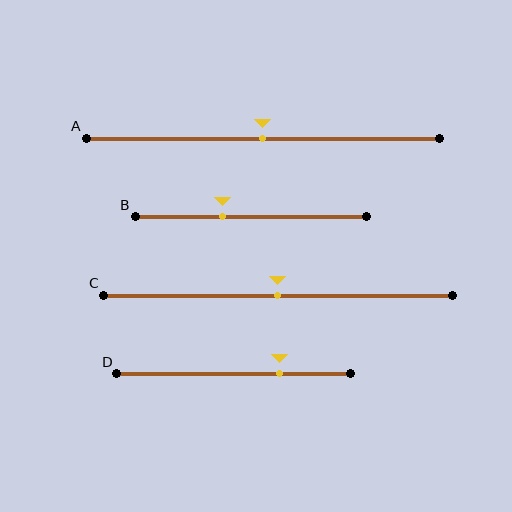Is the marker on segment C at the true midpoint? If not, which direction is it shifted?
Yes, the marker on segment C is at the true midpoint.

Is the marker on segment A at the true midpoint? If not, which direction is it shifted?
Yes, the marker on segment A is at the true midpoint.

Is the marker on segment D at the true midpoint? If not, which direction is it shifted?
No, the marker on segment D is shifted to the right by about 20% of the segment length.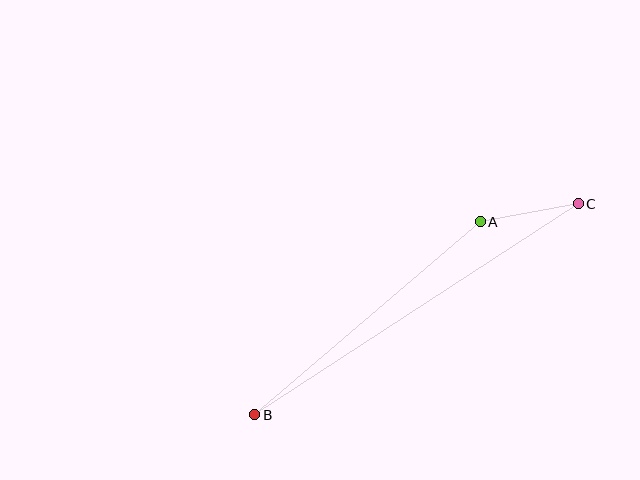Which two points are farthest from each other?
Points B and C are farthest from each other.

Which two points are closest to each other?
Points A and C are closest to each other.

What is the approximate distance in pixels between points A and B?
The distance between A and B is approximately 297 pixels.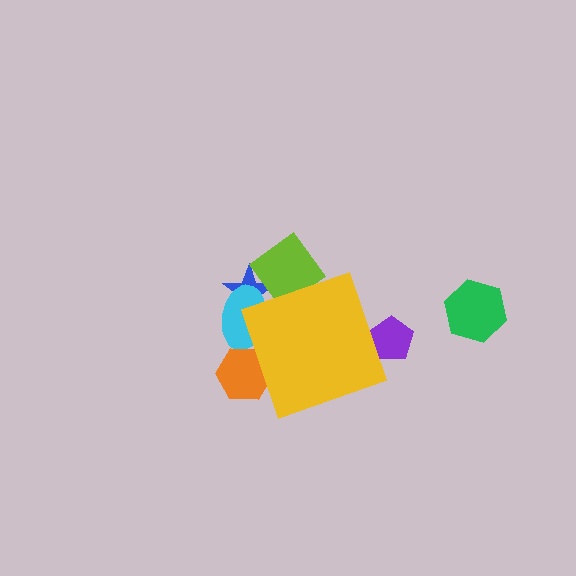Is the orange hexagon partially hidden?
Yes, the orange hexagon is partially hidden behind the yellow diamond.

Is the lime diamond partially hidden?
Yes, the lime diamond is partially hidden behind the yellow diamond.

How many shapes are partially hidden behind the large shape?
5 shapes are partially hidden.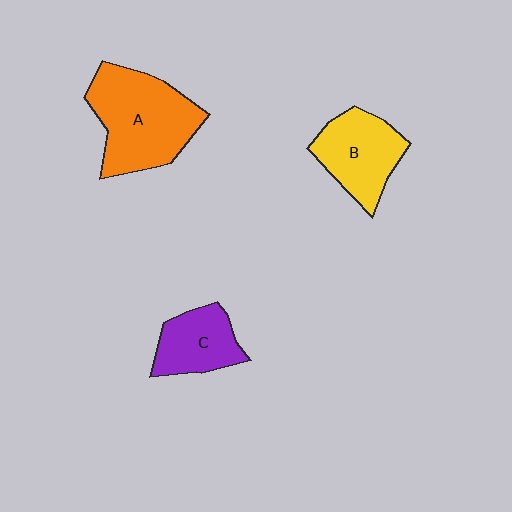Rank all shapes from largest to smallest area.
From largest to smallest: A (orange), B (yellow), C (purple).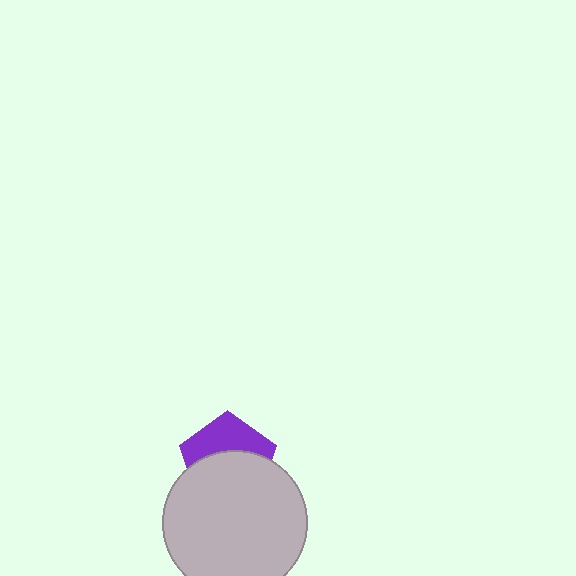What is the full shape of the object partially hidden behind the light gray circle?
The partially hidden object is a purple pentagon.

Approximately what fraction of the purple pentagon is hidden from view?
Roughly 58% of the purple pentagon is hidden behind the light gray circle.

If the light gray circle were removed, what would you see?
You would see the complete purple pentagon.